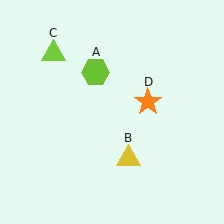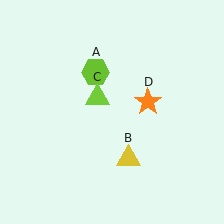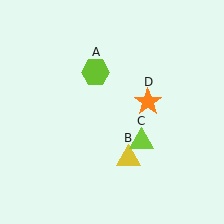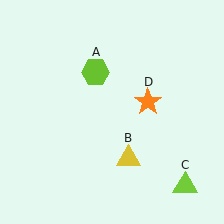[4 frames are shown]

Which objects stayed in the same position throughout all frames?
Lime hexagon (object A) and yellow triangle (object B) and orange star (object D) remained stationary.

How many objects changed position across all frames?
1 object changed position: lime triangle (object C).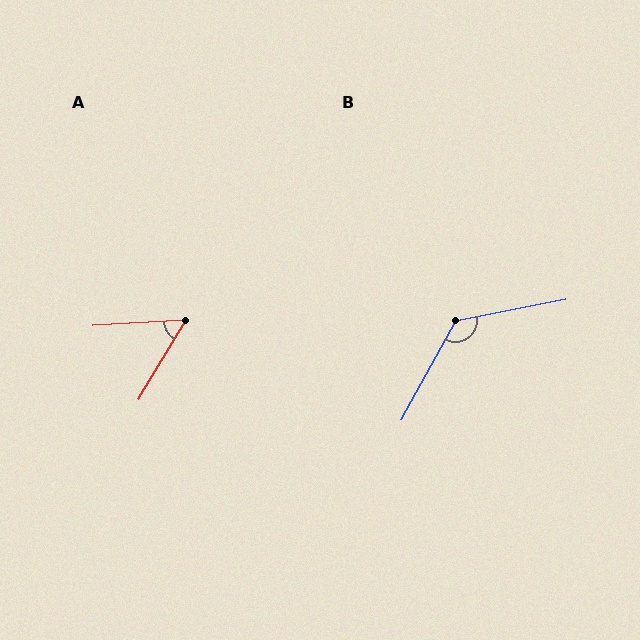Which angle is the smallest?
A, at approximately 56 degrees.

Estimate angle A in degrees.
Approximately 56 degrees.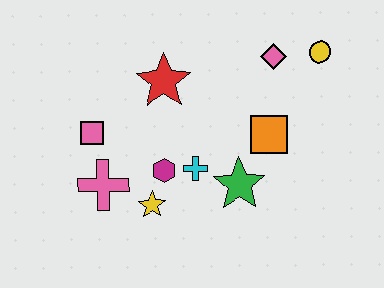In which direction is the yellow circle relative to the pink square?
The yellow circle is to the right of the pink square.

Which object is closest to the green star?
The cyan cross is closest to the green star.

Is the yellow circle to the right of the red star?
Yes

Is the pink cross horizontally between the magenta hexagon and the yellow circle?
No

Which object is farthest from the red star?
The yellow circle is farthest from the red star.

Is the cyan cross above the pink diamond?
No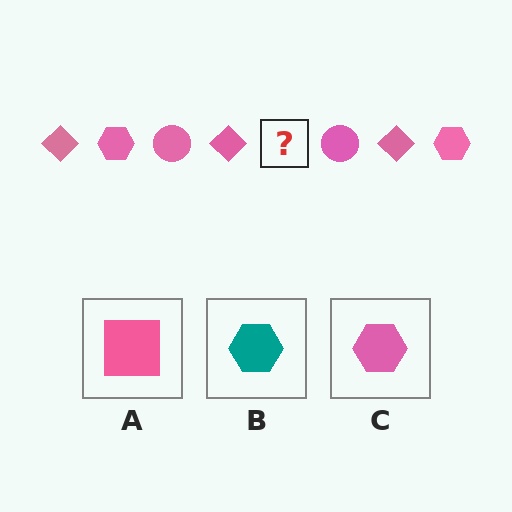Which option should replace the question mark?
Option C.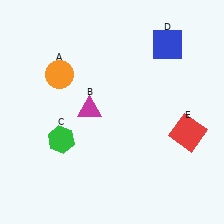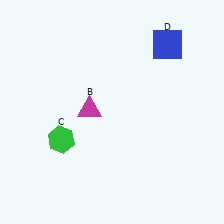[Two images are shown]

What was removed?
The orange circle (A), the red square (E) were removed in Image 2.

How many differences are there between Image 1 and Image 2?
There are 2 differences between the two images.